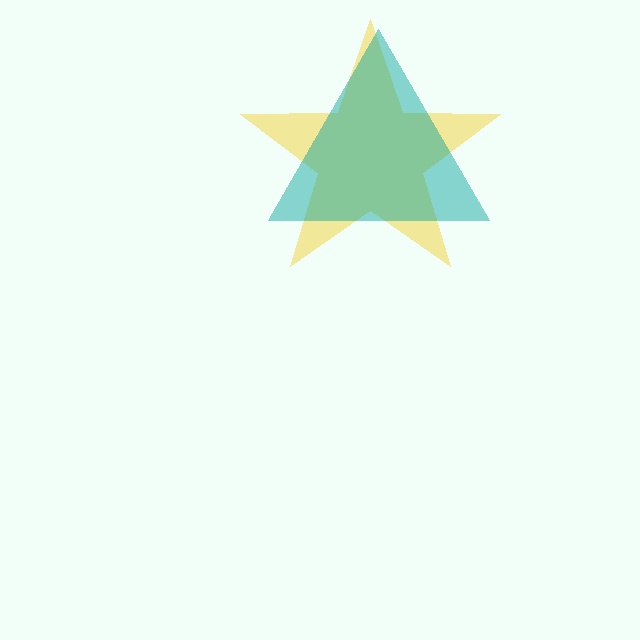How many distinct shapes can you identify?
There are 2 distinct shapes: a yellow star, a teal triangle.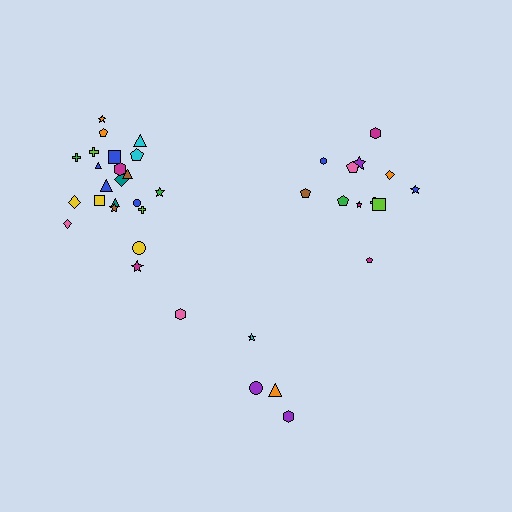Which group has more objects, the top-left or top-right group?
The top-left group.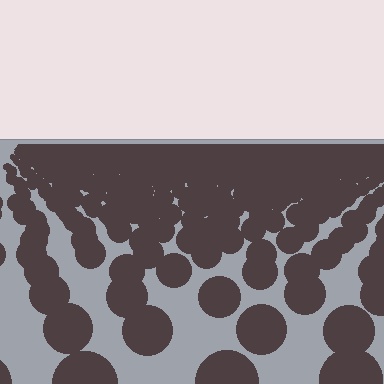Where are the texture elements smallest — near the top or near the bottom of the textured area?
Near the top.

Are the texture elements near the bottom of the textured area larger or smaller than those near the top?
Larger. Near the bottom, elements are closer to the viewer and appear at a bigger on-screen size.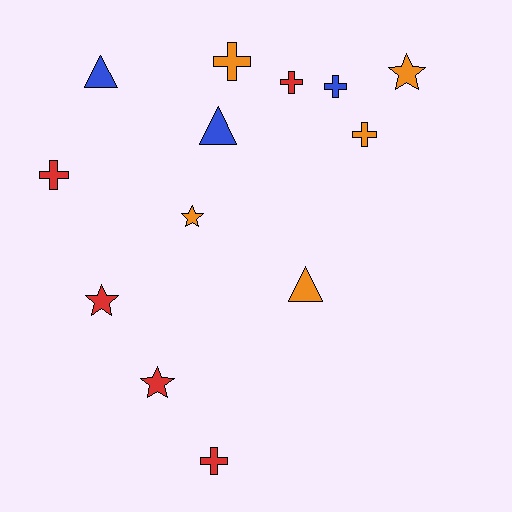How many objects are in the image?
There are 13 objects.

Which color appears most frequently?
Orange, with 5 objects.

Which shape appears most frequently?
Cross, with 6 objects.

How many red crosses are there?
There are 3 red crosses.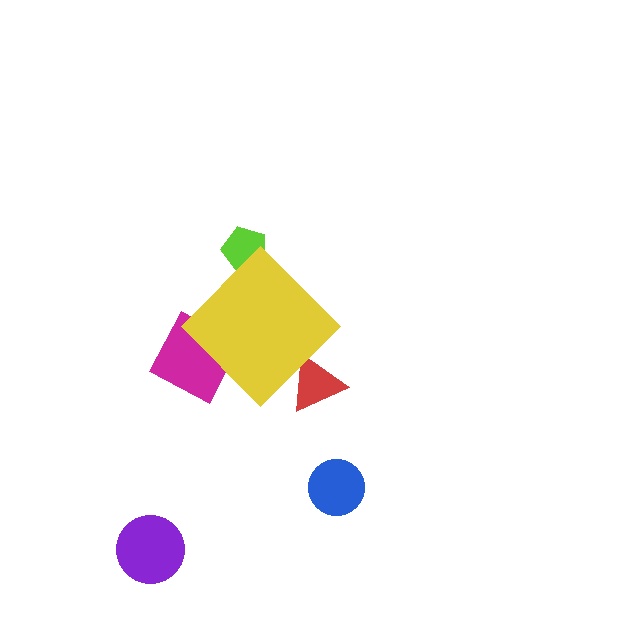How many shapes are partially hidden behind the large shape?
3 shapes are partially hidden.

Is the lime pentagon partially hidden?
Yes, the lime pentagon is partially hidden behind the yellow diamond.